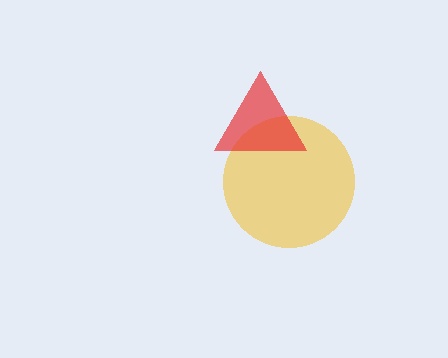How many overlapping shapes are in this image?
There are 2 overlapping shapes in the image.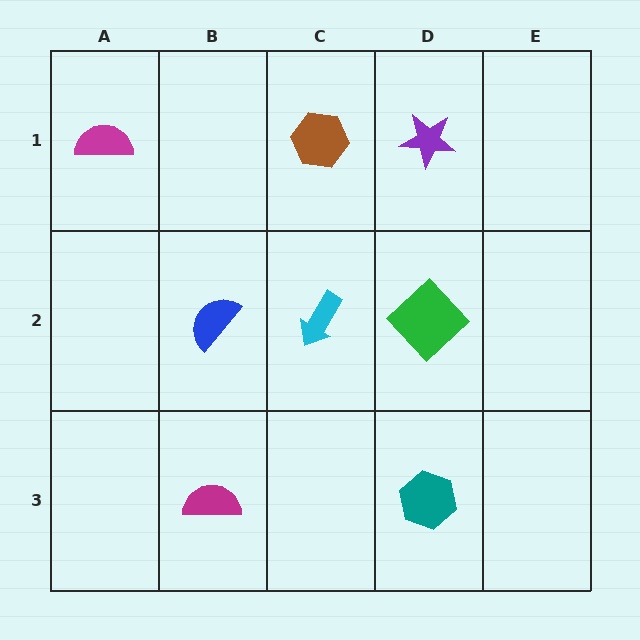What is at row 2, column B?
A blue semicircle.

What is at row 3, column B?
A magenta semicircle.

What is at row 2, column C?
A cyan arrow.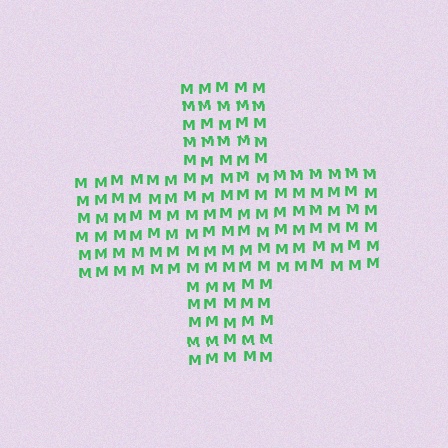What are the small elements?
The small elements are letter M's.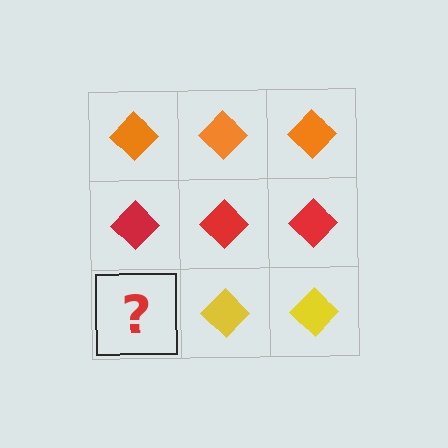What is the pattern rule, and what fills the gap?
The rule is that each row has a consistent color. The gap should be filled with a yellow diamond.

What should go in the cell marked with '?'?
The missing cell should contain a yellow diamond.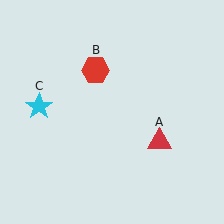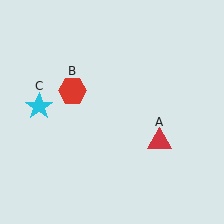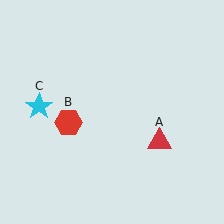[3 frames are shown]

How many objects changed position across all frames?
1 object changed position: red hexagon (object B).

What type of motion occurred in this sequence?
The red hexagon (object B) rotated counterclockwise around the center of the scene.